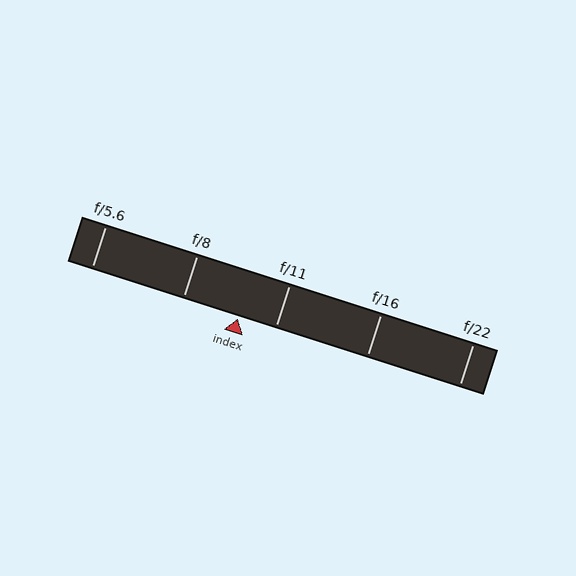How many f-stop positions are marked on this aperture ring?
There are 5 f-stop positions marked.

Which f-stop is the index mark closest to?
The index mark is closest to f/11.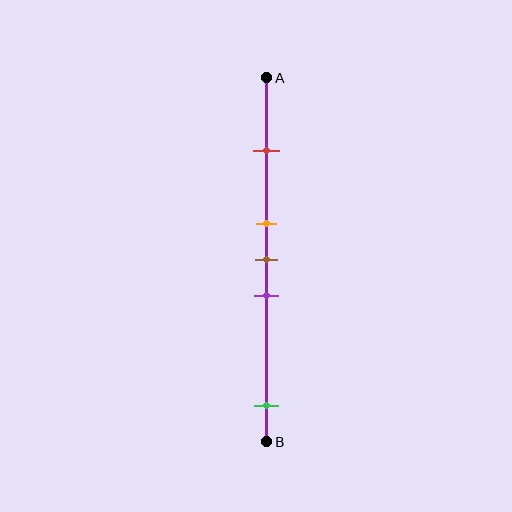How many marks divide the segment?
There are 5 marks dividing the segment.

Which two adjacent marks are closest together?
The orange and brown marks are the closest adjacent pair.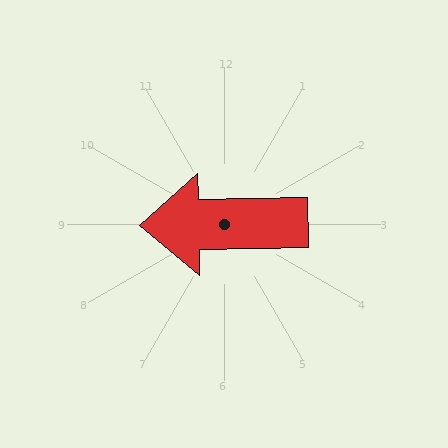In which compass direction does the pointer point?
West.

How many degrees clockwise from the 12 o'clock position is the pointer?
Approximately 269 degrees.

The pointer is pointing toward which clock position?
Roughly 9 o'clock.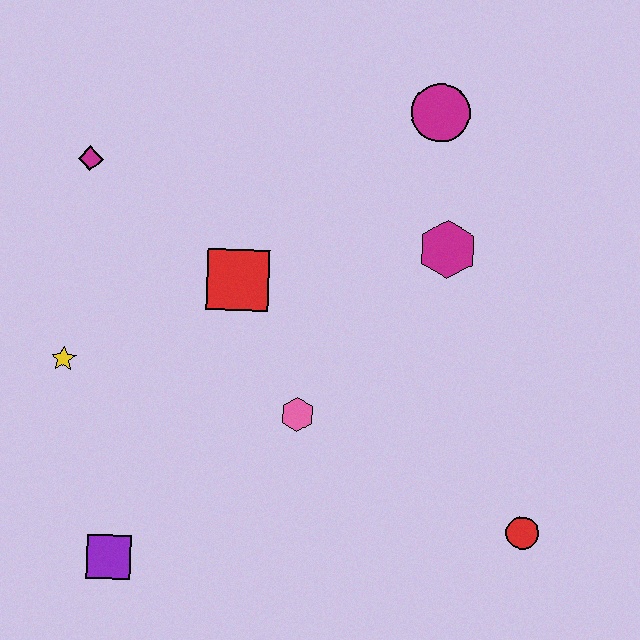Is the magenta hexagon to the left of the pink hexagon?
No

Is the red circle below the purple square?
No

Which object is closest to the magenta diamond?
The red square is closest to the magenta diamond.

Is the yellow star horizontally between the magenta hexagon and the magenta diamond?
No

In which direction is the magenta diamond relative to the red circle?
The magenta diamond is to the left of the red circle.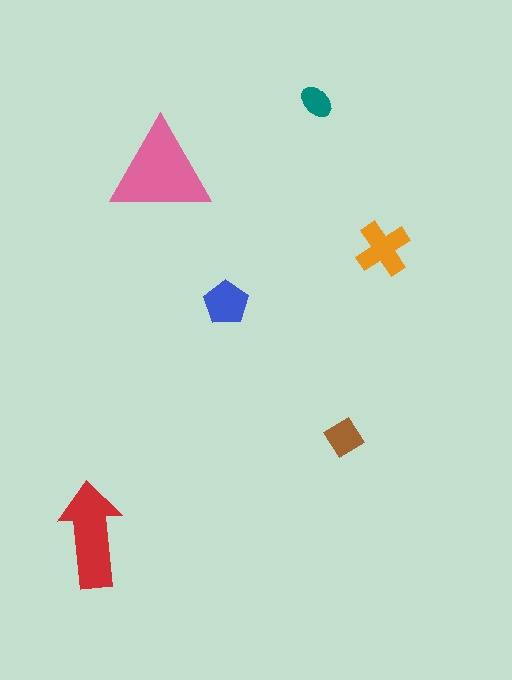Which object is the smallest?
The teal ellipse.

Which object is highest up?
The teal ellipse is topmost.